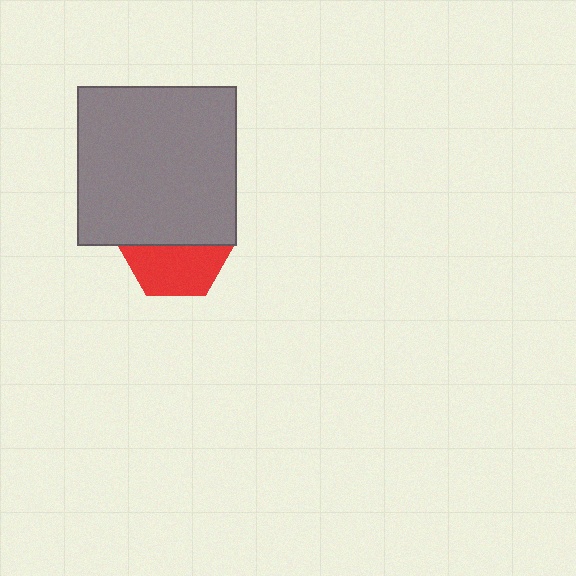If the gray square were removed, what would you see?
You would see the complete red hexagon.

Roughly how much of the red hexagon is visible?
About half of it is visible (roughly 49%).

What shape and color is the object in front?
The object in front is a gray square.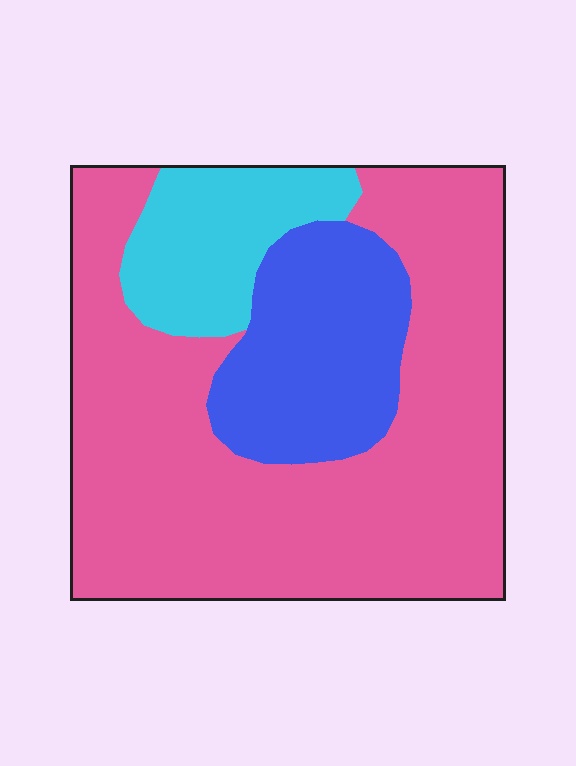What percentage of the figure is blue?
Blue takes up about one fifth (1/5) of the figure.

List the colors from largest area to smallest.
From largest to smallest: pink, blue, cyan.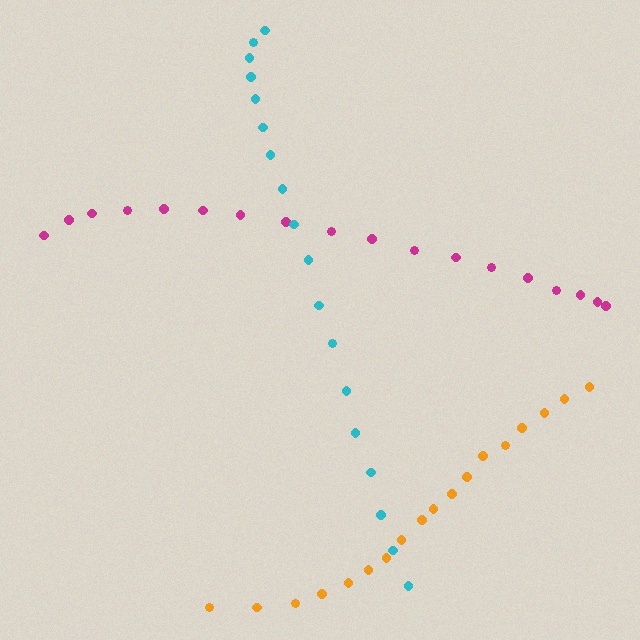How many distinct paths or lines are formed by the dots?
There are 3 distinct paths.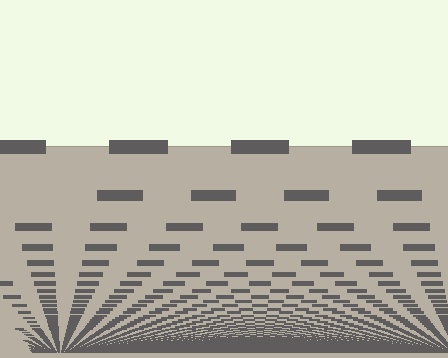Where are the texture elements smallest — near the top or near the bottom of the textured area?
Near the bottom.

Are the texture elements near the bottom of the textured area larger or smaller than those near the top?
Smaller. The gradient is inverted — elements near the bottom are smaller and denser.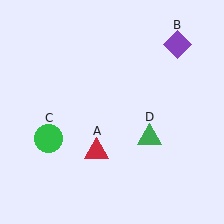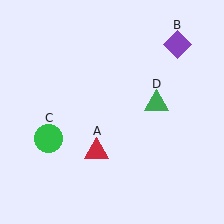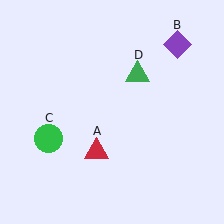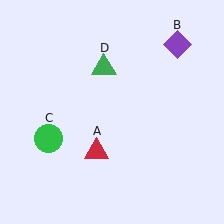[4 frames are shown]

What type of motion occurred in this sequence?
The green triangle (object D) rotated counterclockwise around the center of the scene.